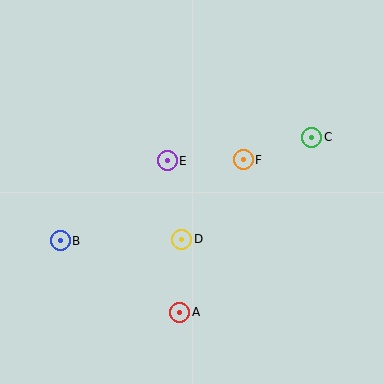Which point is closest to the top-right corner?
Point C is closest to the top-right corner.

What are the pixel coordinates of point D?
Point D is at (182, 239).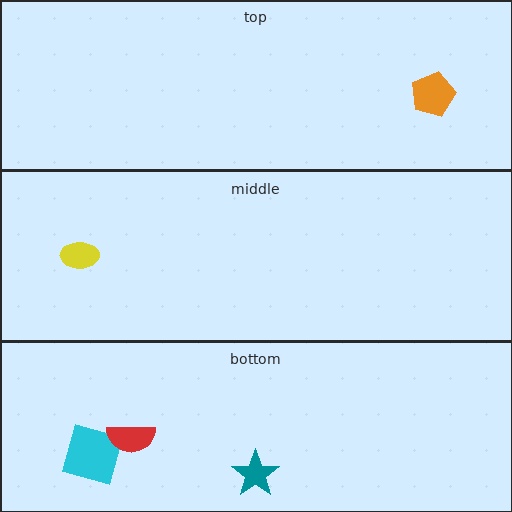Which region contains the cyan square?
The bottom region.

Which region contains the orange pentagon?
The top region.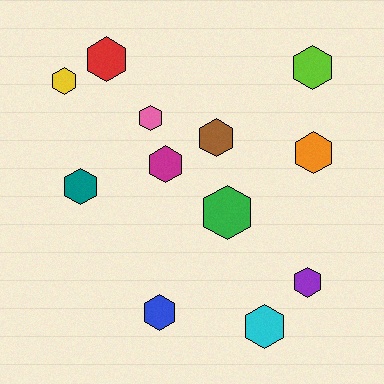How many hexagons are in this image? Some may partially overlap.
There are 12 hexagons.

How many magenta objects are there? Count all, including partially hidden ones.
There is 1 magenta object.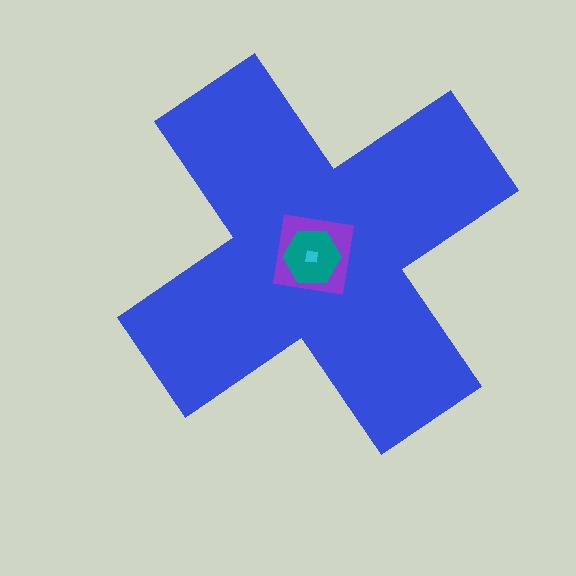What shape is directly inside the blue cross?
The purple square.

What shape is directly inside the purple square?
The teal hexagon.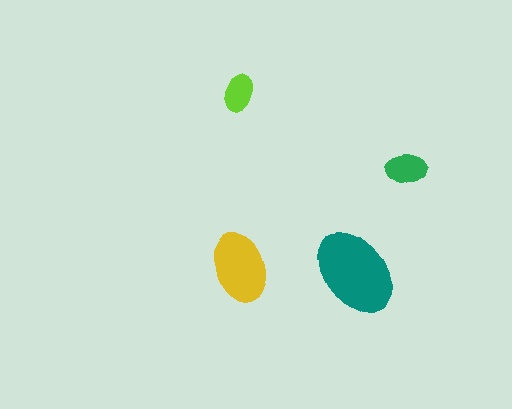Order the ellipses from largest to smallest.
the teal one, the yellow one, the green one, the lime one.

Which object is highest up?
The lime ellipse is topmost.